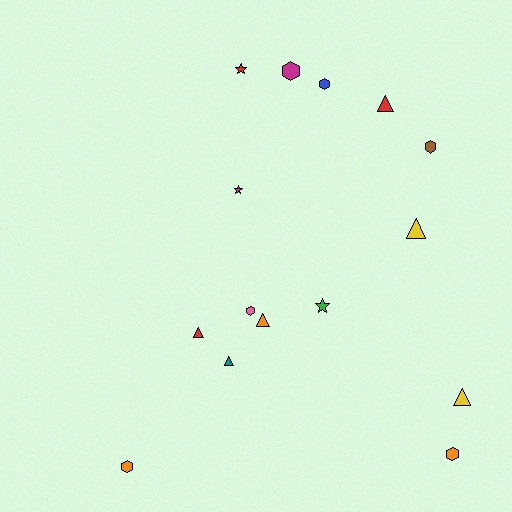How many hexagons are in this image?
There are 6 hexagons.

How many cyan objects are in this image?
There are no cyan objects.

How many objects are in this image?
There are 15 objects.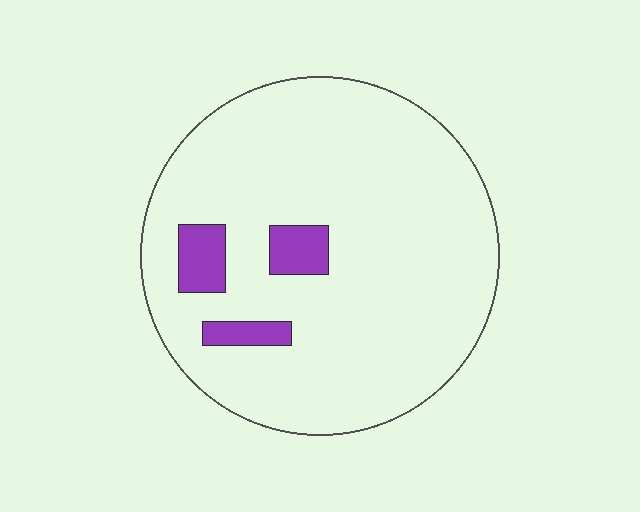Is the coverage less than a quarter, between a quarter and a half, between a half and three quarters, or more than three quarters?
Less than a quarter.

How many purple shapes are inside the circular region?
3.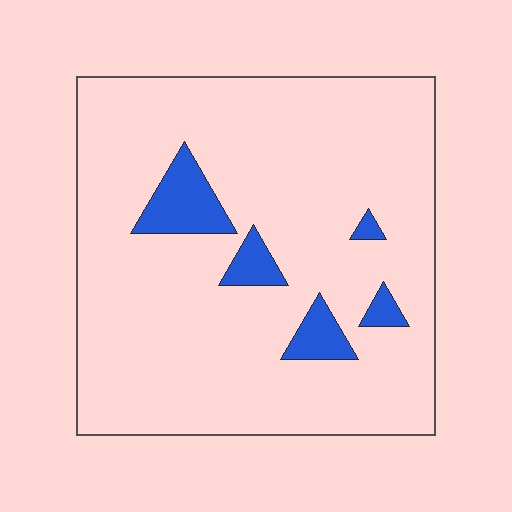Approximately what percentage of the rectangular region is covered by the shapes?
Approximately 10%.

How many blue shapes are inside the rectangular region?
5.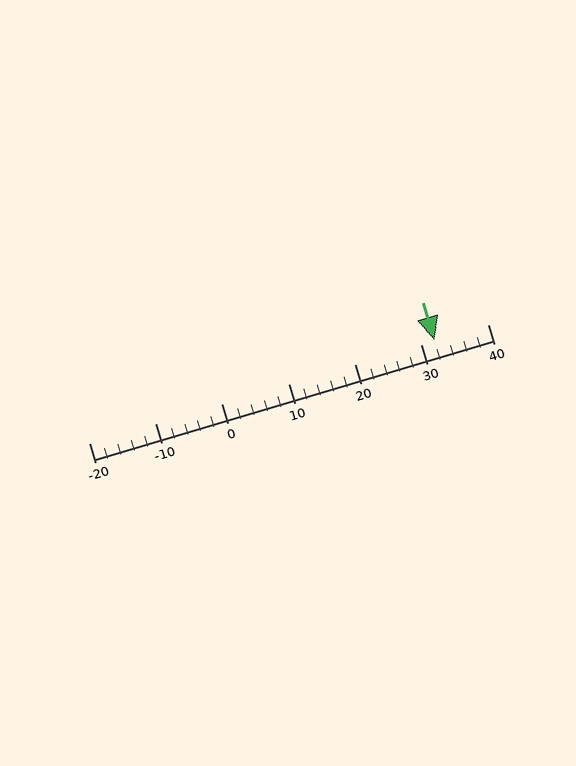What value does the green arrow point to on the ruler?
The green arrow points to approximately 32.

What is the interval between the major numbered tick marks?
The major tick marks are spaced 10 units apart.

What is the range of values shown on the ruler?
The ruler shows values from -20 to 40.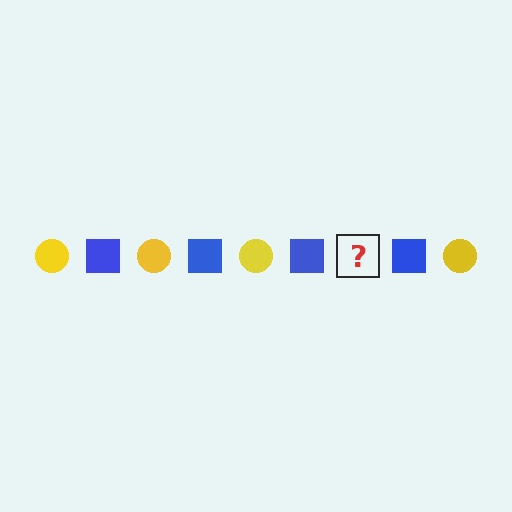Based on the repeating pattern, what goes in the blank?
The blank should be a yellow circle.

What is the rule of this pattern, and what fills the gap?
The rule is that the pattern alternates between yellow circle and blue square. The gap should be filled with a yellow circle.